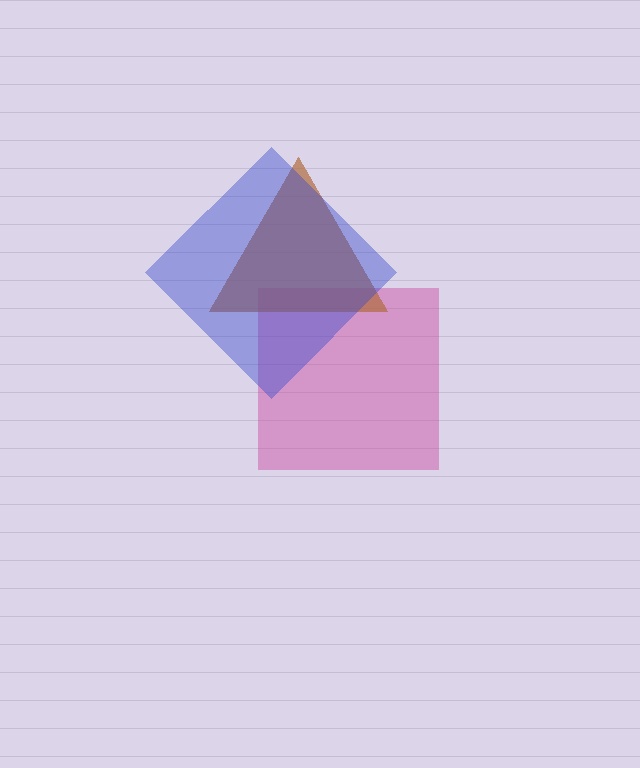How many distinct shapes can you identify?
There are 3 distinct shapes: a magenta square, a brown triangle, a blue diamond.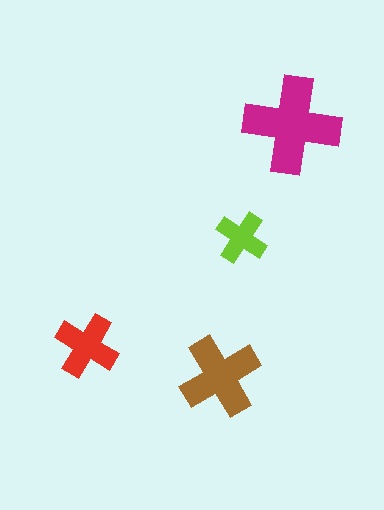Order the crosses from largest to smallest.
the magenta one, the brown one, the red one, the lime one.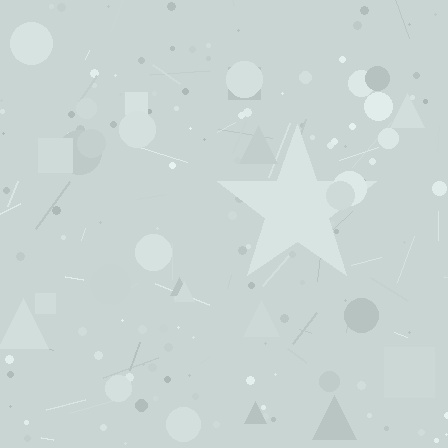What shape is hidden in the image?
A star is hidden in the image.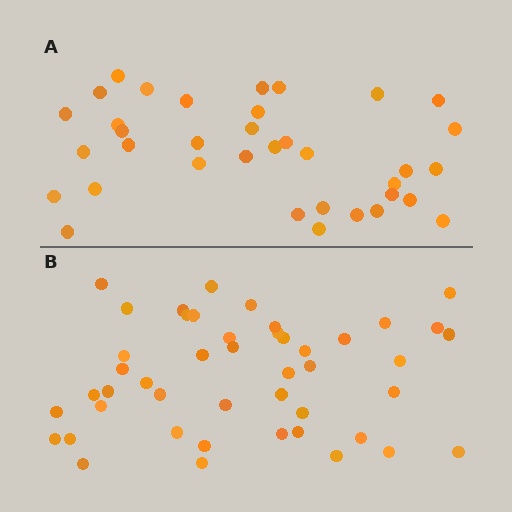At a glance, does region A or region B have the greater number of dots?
Region B (the bottom region) has more dots.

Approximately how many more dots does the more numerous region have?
Region B has roughly 10 or so more dots than region A.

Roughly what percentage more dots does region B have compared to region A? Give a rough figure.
About 30% more.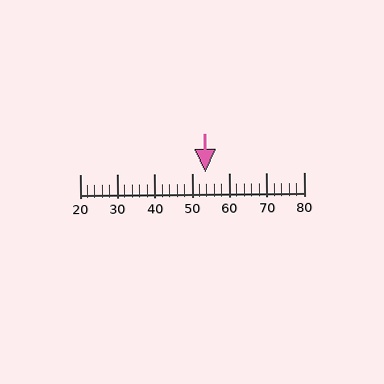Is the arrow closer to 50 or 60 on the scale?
The arrow is closer to 50.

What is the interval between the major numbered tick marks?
The major tick marks are spaced 10 units apart.